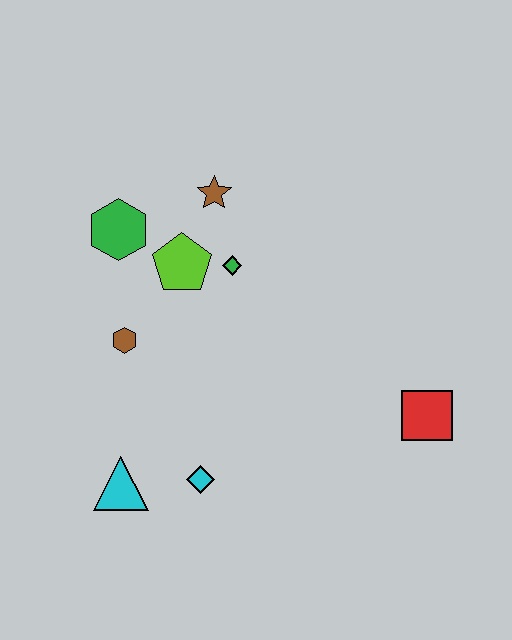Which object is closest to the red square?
The cyan diamond is closest to the red square.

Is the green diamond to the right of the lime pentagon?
Yes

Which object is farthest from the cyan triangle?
The red square is farthest from the cyan triangle.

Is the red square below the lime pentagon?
Yes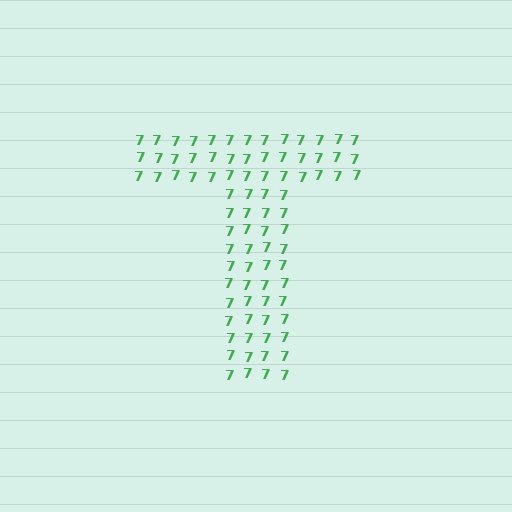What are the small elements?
The small elements are digit 7's.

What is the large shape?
The large shape is the letter T.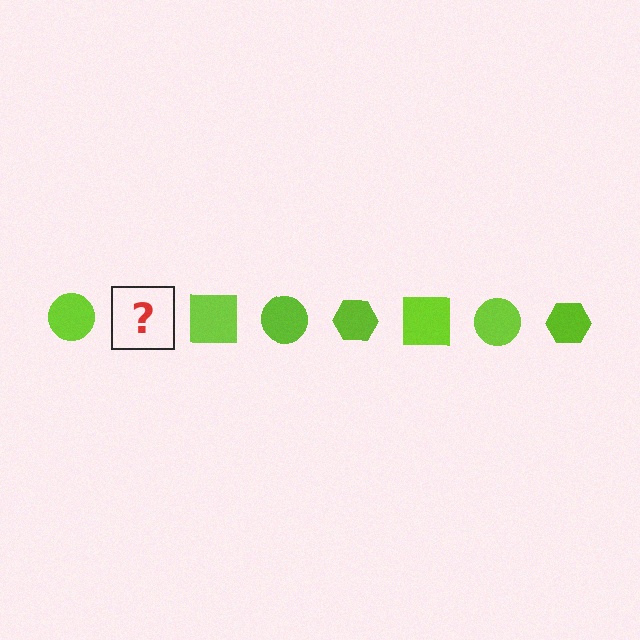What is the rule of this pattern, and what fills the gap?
The rule is that the pattern cycles through circle, hexagon, square shapes in lime. The gap should be filled with a lime hexagon.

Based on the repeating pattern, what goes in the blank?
The blank should be a lime hexagon.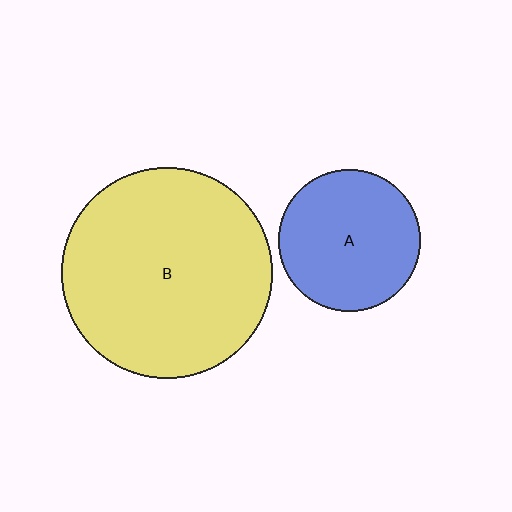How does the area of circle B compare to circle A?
Approximately 2.2 times.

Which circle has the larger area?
Circle B (yellow).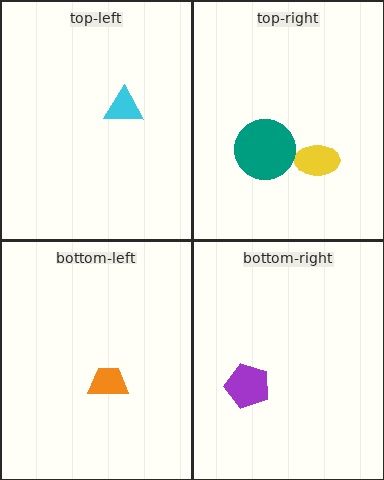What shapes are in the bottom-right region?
The purple pentagon.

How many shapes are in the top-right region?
2.